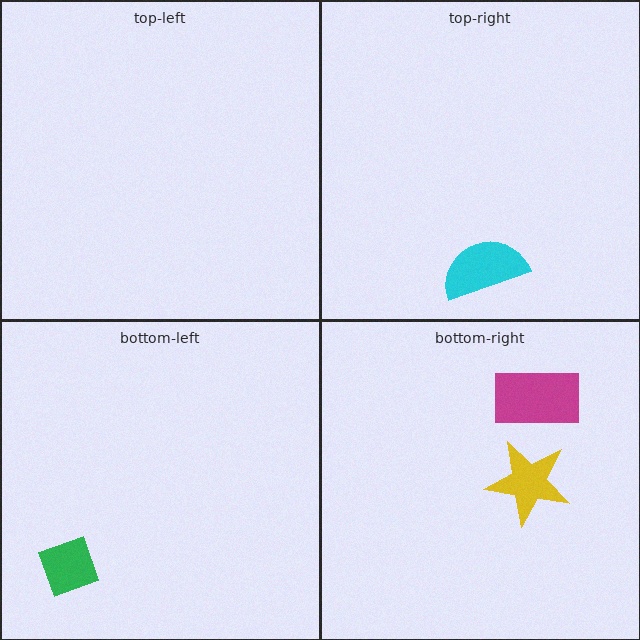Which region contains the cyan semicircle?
The top-right region.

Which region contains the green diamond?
The bottom-left region.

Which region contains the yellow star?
The bottom-right region.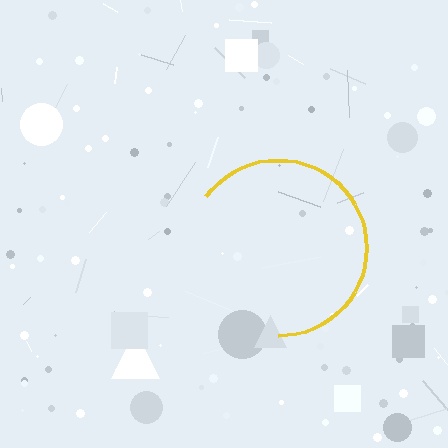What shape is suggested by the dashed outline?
The dashed outline suggests a circle.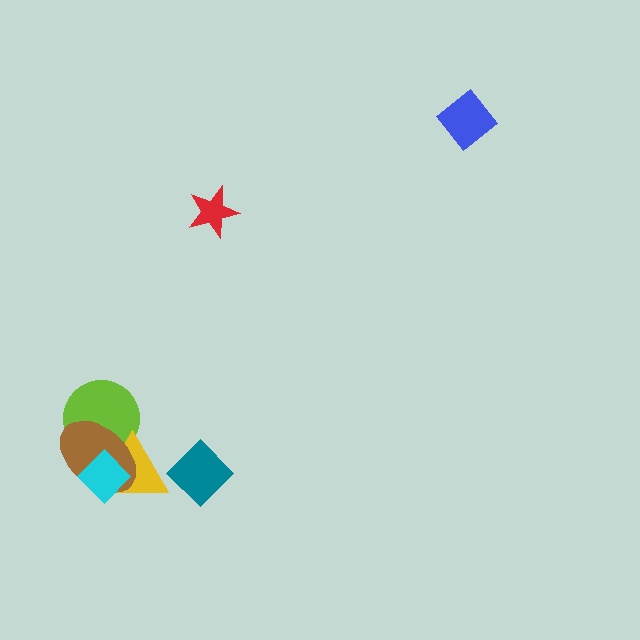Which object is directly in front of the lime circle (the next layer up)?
The yellow triangle is directly in front of the lime circle.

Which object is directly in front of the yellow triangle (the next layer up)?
The brown ellipse is directly in front of the yellow triangle.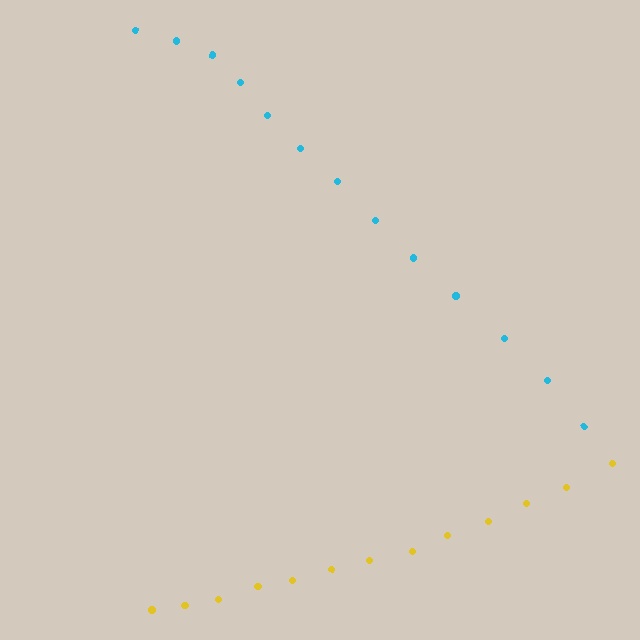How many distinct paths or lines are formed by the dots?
There are 2 distinct paths.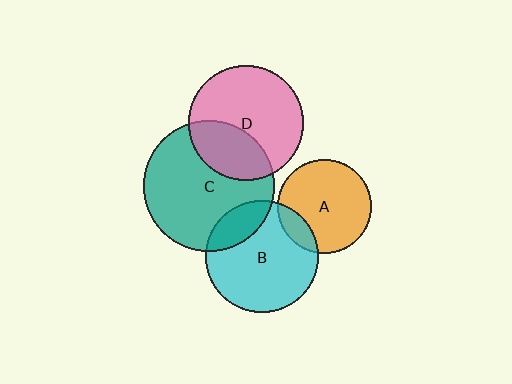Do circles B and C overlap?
Yes.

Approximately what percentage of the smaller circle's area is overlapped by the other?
Approximately 20%.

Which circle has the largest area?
Circle C (teal).